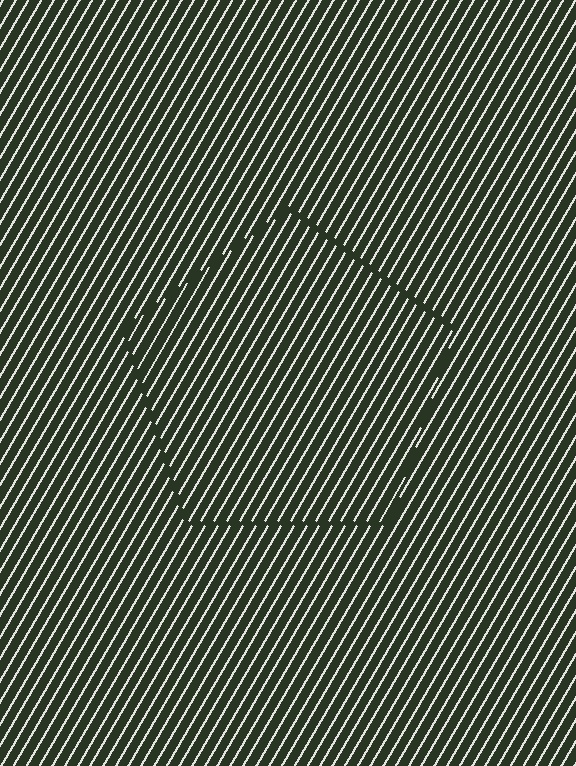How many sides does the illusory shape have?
5 sides — the line-ends trace a pentagon.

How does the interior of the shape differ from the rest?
The interior of the shape contains the same grating, shifted by half a period — the contour is defined by the phase discontinuity where line-ends from the inner and outer gratings abut.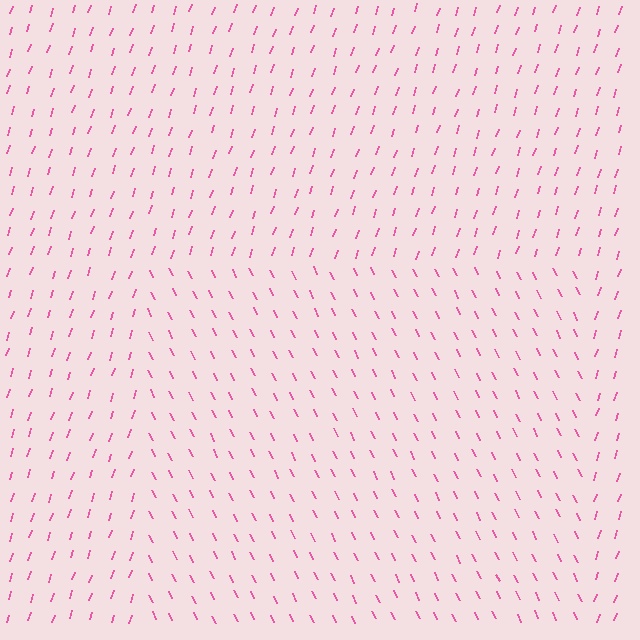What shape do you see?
I see a rectangle.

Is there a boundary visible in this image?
Yes, there is a texture boundary formed by a change in line orientation.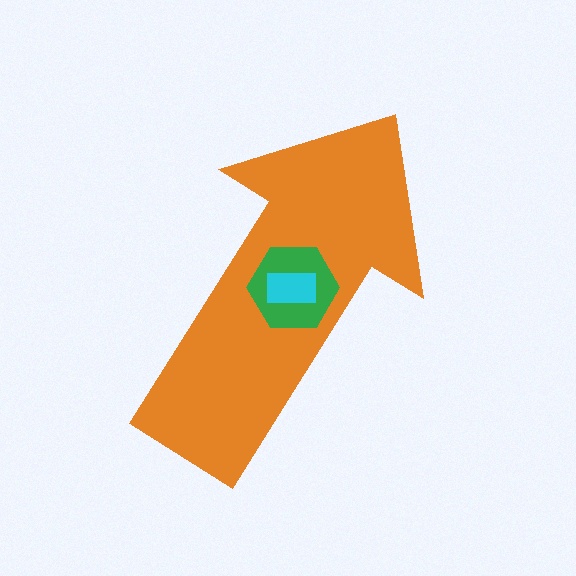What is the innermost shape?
The cyan rectangle.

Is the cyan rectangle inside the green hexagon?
Yes.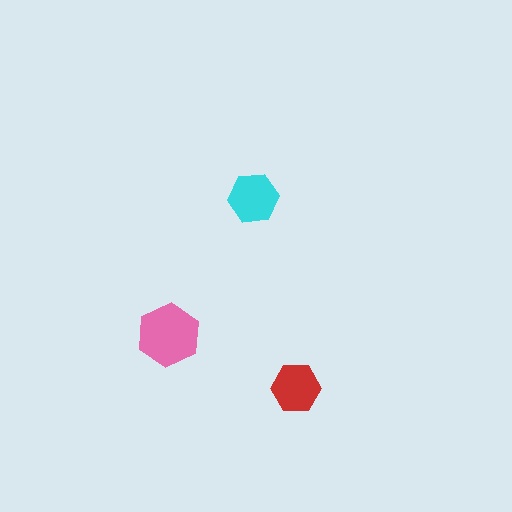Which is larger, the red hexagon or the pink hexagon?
The pink one.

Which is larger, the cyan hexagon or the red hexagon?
The cyan one.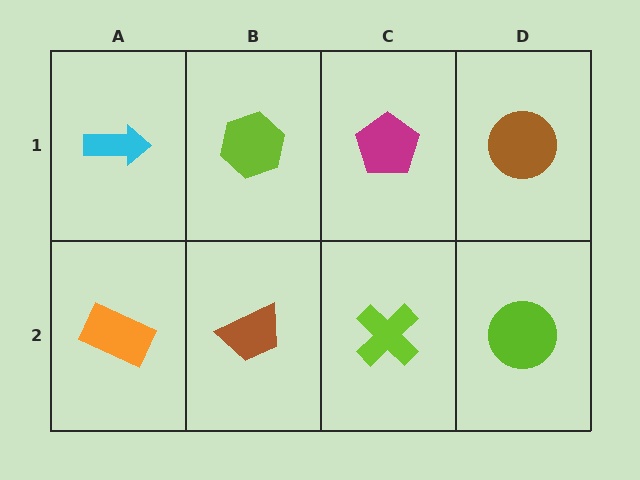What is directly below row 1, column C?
A lime cross.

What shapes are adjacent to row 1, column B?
A brown trapezoid (row 2, column B), a cyan arrow (row 1, column A), a magenta pentagon (row 1, column C).